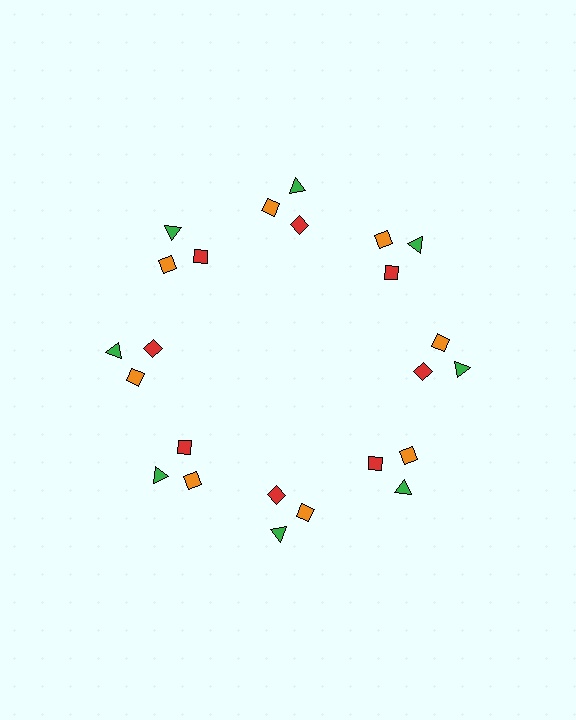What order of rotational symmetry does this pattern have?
This pattern has 8-fold rotational symmetry.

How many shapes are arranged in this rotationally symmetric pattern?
There are 24 shapes, arranged in 8 groups of 3.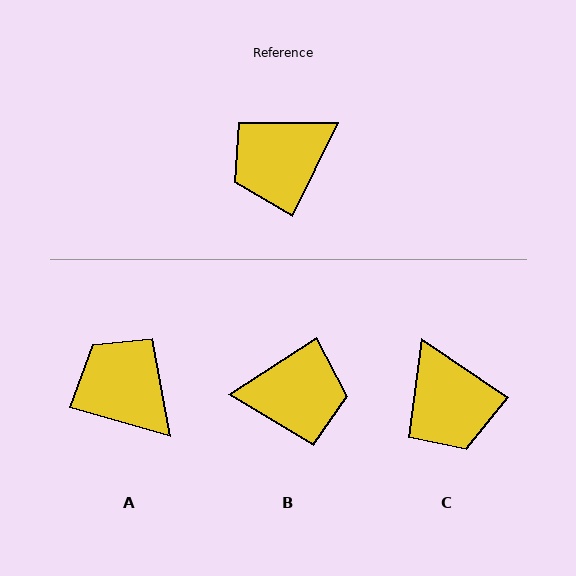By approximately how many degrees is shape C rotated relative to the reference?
Approximately 82 degrees counter-clockwise.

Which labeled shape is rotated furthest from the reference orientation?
B, about 149 degrees away.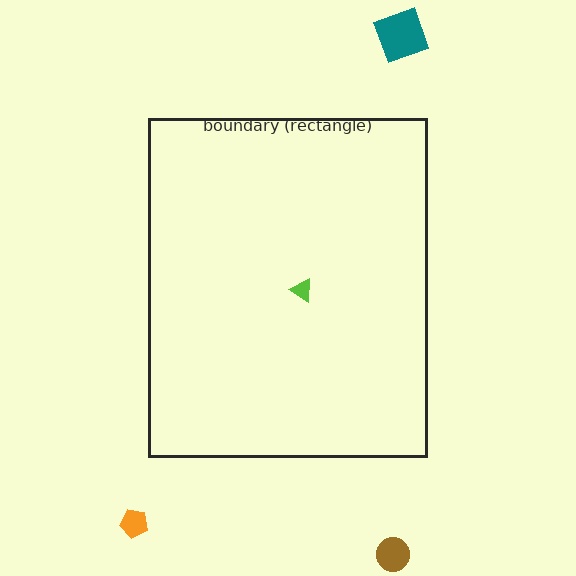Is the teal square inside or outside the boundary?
Outside.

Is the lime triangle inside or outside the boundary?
Inside.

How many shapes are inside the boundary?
1 inside, 3 outside.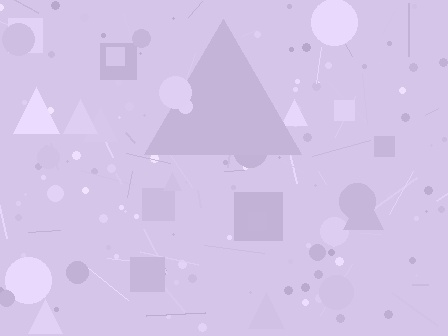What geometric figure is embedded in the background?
A triangle is embedded in the background.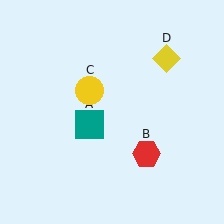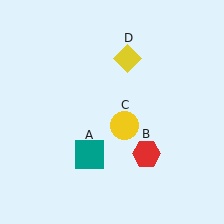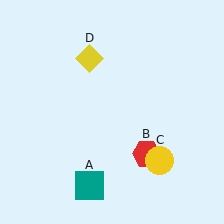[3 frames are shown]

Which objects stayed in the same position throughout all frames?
Red hexagon (object B) remained stationary.